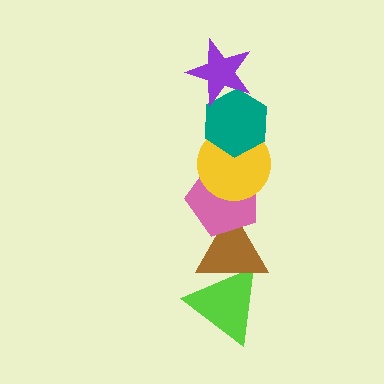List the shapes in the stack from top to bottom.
From top to bottom: the purple star, the teal hexagon, the yellow circle, the pink pentagon, the brown triangle, the lime triangle.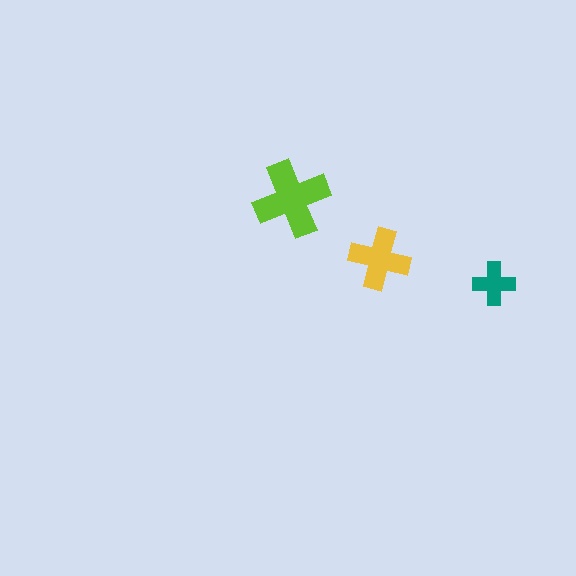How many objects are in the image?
There are 3 objects in the image.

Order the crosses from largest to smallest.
the lime one, the yellow one, the teal one.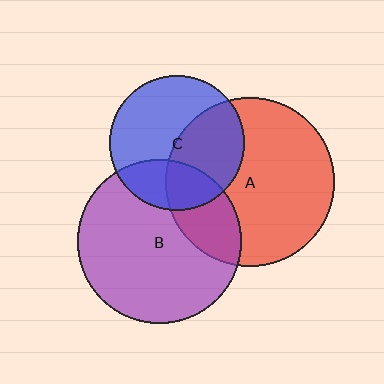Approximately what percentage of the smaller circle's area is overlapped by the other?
Approximately 25%.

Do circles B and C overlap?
Yes.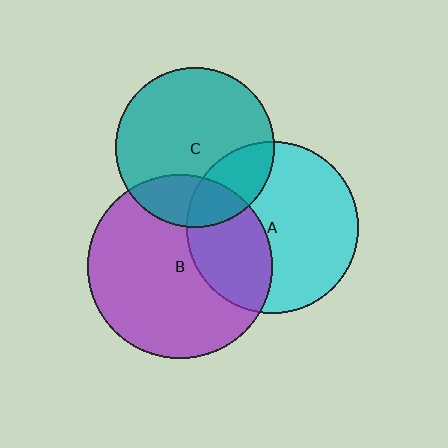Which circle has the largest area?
Circle B (purple).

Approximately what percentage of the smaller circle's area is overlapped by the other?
Approximately 25%.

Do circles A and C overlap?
Yes.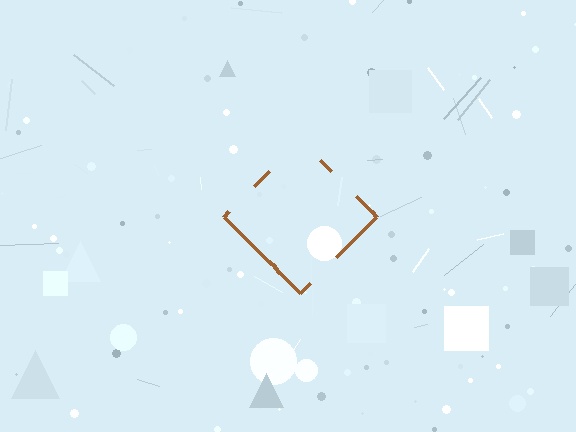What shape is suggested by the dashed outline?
The dashed outline suggests a diamond.